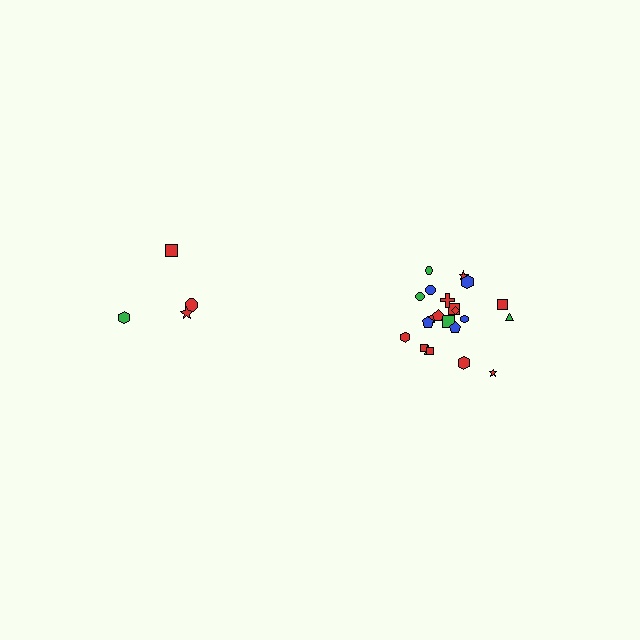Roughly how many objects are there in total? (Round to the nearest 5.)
Roughly 25 objects in total.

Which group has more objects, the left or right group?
The right group.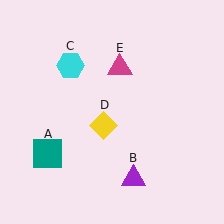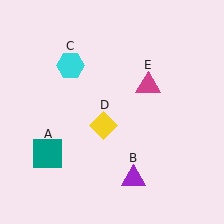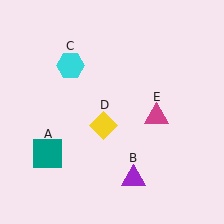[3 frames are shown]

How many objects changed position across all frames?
1 object changed position: magenta triangle (object E).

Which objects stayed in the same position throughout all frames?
Teal square (object A) and purple triangle (object B) and cyan hexagon (object C) and yellow diamond (object D) remained stationary.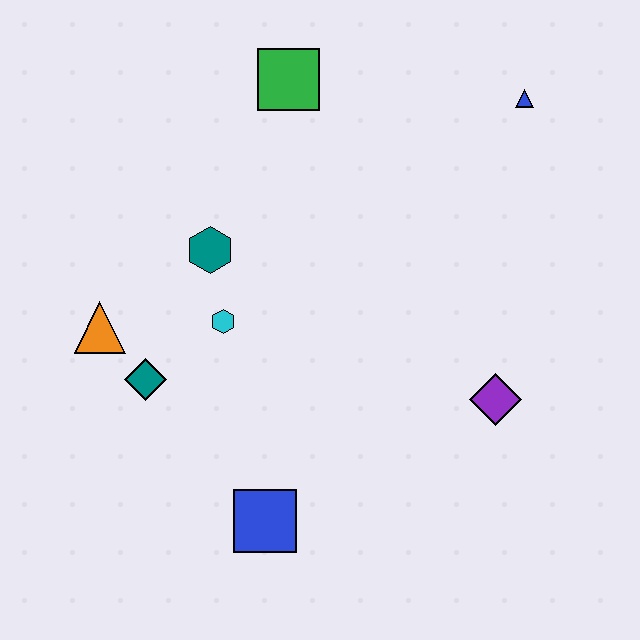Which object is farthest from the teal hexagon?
The blue triangle is farthest from the teal hexagon.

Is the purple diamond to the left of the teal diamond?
No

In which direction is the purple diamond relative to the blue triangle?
The purple diamond is below the blue triangle.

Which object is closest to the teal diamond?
The orange triangle is closest to the teal diamond.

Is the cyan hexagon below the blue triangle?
Yes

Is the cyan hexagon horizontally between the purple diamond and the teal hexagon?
Yes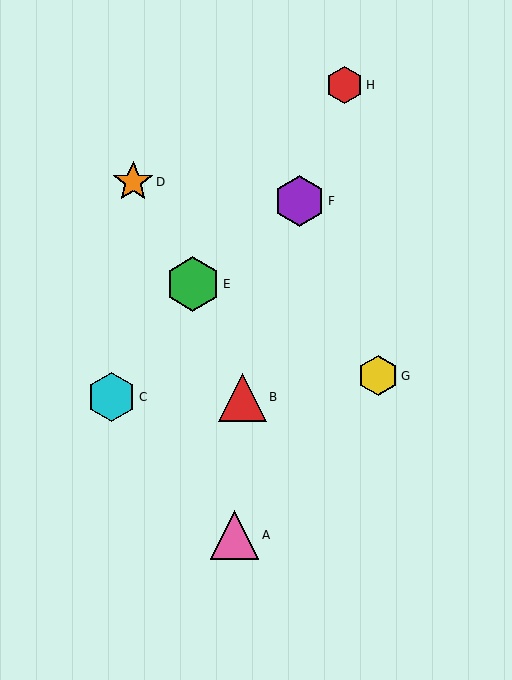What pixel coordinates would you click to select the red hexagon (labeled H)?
Click at (344, 85) to select the red hexagon H.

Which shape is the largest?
The green hexagon (labeled E) is the largest.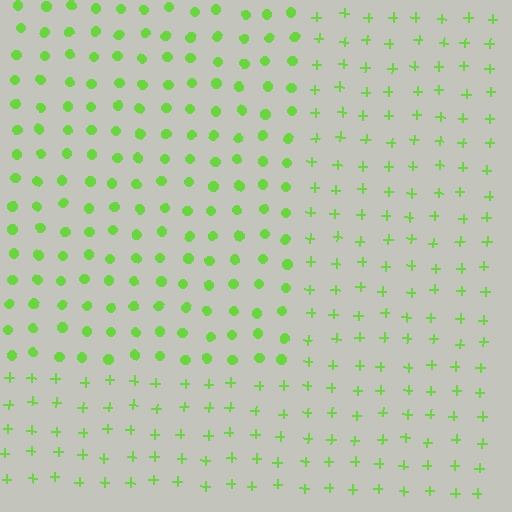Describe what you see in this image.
The image is filled with small lime elements arranged in a uniform grid. A rectangle-shaped region contains circles, while the surrounding area contains plus signs. The boundary is defined purely by the change in element shape.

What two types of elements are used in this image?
The image uses circles inside the rectangle region and plus signs outside it.